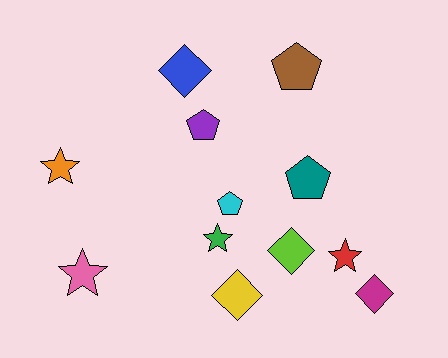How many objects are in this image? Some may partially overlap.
There are 12 objects.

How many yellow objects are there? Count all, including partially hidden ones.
There is 1 yellow object.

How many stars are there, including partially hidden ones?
There are 4 stars.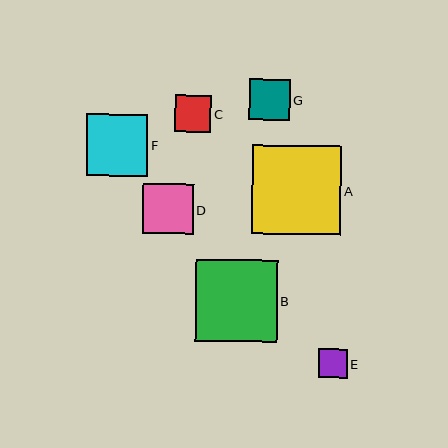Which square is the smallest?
Square E is the smallest with a size of approximately 29 pixels.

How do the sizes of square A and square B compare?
Square A and square B are approximately the same size.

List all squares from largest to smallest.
From largest to smallest: A, B, F, D, G, C, E.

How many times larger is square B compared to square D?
Square B is approximately 1.6 times the size of square D.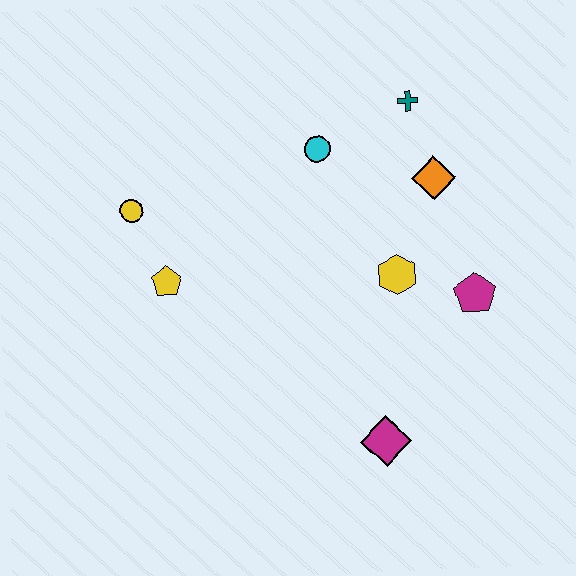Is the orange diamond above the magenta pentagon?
Yes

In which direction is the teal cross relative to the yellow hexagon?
The teal cross is above the yellow hexagon.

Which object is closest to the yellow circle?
The yellow pentagon is closest to the yellow circle.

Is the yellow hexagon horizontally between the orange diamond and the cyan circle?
Yes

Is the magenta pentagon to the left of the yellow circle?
No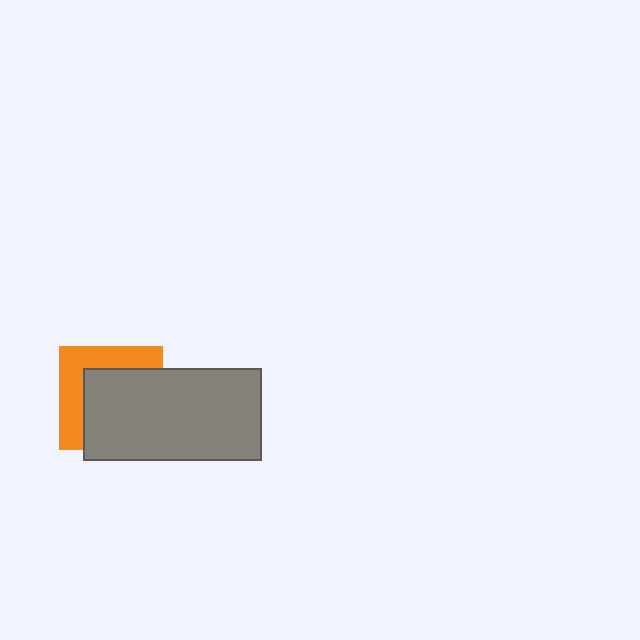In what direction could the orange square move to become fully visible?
The orange square could move toward the upper-left. That would shift it out from behind the gray rectangle entirely.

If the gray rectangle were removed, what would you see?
You would see the complete orange square.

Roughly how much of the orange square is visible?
A small part of it is visible (roughly 39%).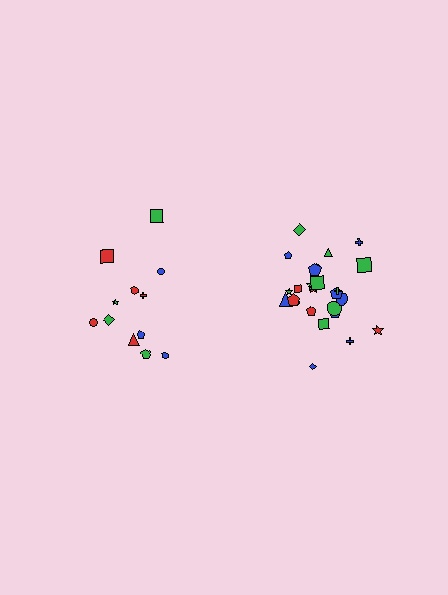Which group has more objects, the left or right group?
The right group.